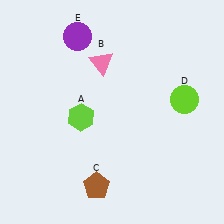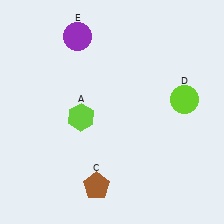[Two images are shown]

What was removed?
The pink triangle (B) was removed in Image 2.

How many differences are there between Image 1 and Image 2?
There is 1 difference between the two images.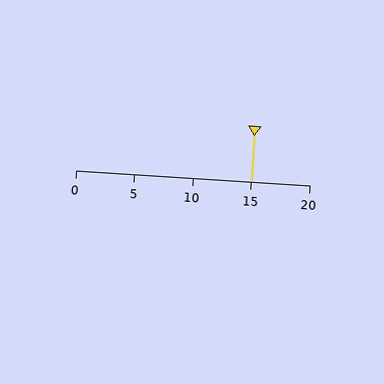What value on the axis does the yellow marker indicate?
The marker indicates approximately 15.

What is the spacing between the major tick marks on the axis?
The major ticks are spaced 5 apart.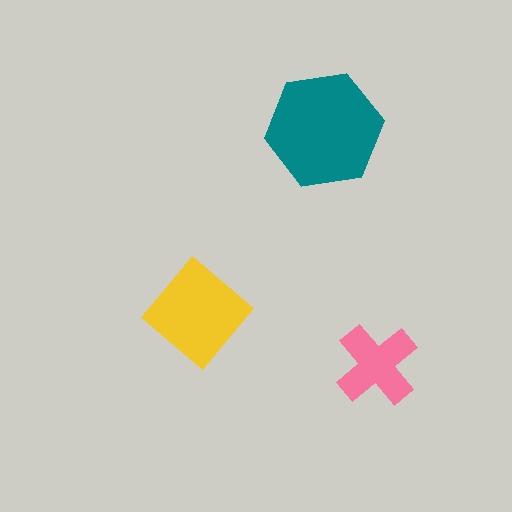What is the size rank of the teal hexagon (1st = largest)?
1st.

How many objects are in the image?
There are 3 objects in the image.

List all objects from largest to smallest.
The teal hexagon, the yellow diamond, the pink cross.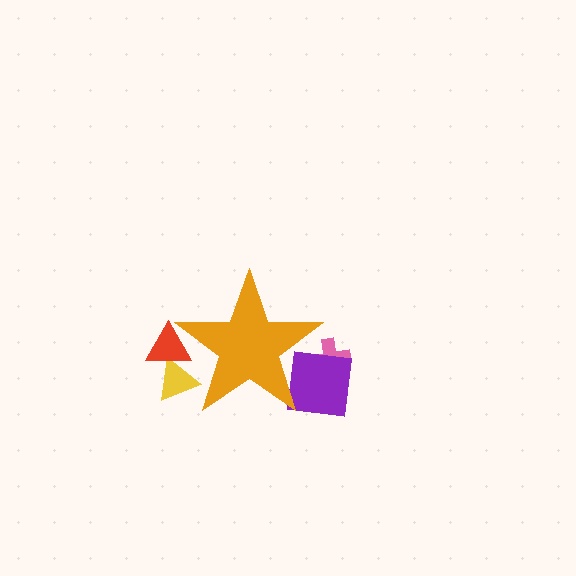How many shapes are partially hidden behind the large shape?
4 shapes are partially hidden.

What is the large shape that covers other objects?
An orange star.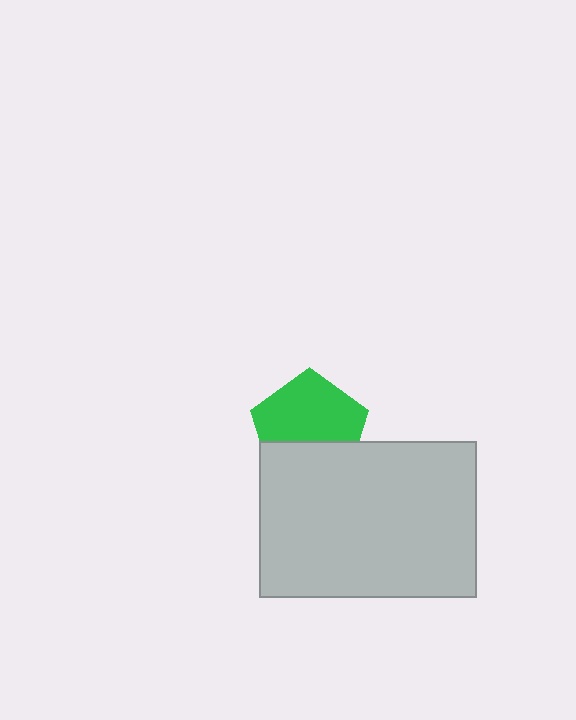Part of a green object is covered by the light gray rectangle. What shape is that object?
It is a pentagon.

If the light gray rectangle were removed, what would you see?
You would see the complete green pentagon.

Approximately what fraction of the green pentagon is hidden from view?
Roughly 37% of the green pentagon is hidden behind the light gray rectangle.